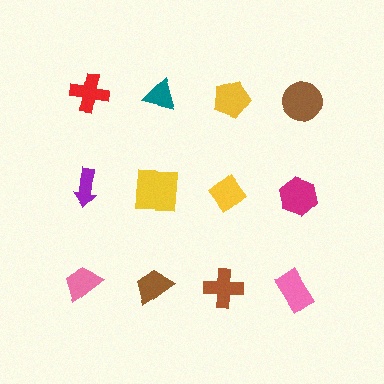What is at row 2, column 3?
A yellow diamond.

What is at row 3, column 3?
A brown cross.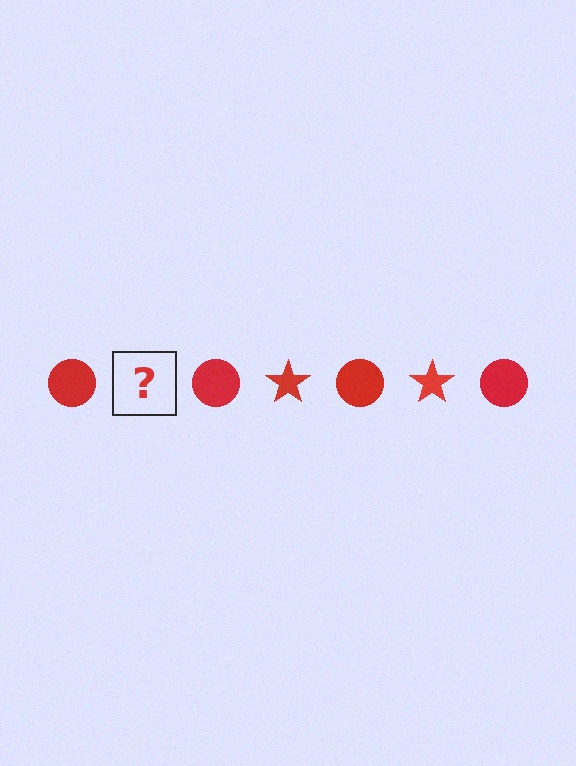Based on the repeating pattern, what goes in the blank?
The blank should be a red star.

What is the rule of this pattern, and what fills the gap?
The rule is that the pattern cycles through circle, star shapes in red. The gap should be filled with a red star.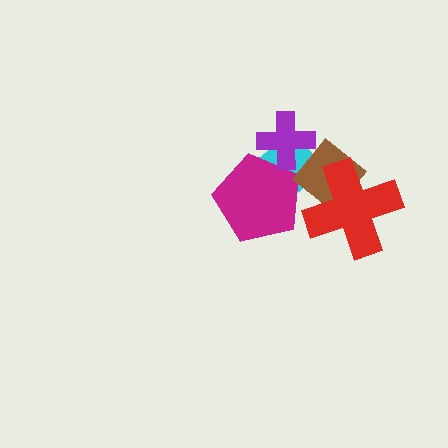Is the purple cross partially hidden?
No, no other shape covers it.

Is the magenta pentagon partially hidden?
Yes, it is partially covered by another shape.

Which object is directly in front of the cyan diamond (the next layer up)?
The magenta pentagon is directly in front of the cyan diamond.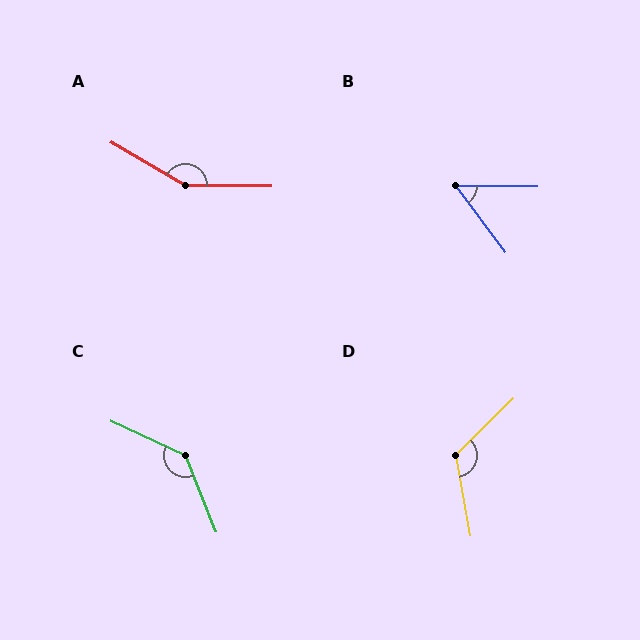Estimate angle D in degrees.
Approximately 124 degrees.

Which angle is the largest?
A, at approximately 150 degrees.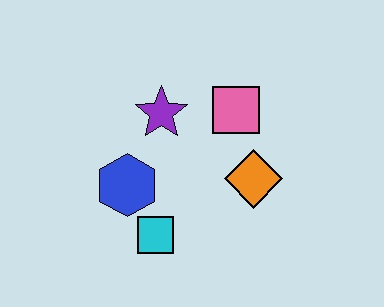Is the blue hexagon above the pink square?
No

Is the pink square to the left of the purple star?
No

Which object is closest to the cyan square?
The blue hexagon is closest to the cyan square.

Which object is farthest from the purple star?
The cyan square is farthest from the purple star.